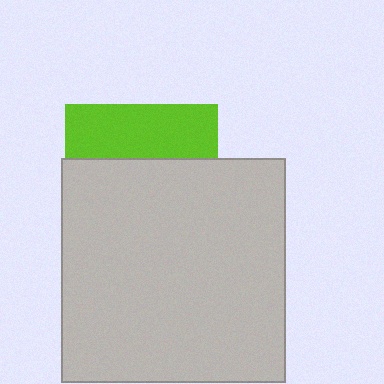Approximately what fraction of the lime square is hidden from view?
Roughly 65% of the lime square is hidden behind the light gray square.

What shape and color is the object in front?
The object in front is a light gray square.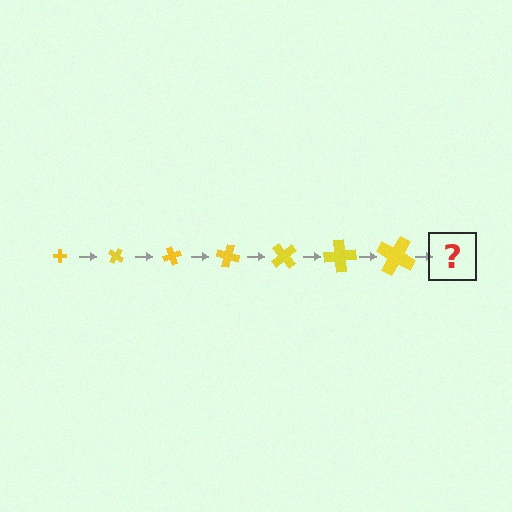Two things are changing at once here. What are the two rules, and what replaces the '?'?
The two rules are that the cross grows larger each step and it rotates 35 degrees each step. The '?' should be a cross, larger than the previous one and rotated 245 degrees from the start.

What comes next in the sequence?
The next element should be a cross, larger than the previous one and rotated 245 degrees from the start.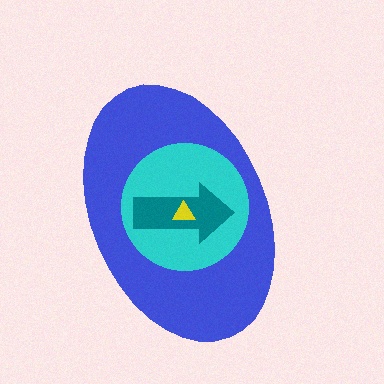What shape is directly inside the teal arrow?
The yellow triangle.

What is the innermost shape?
The yellow triangle.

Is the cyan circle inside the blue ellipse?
Yes.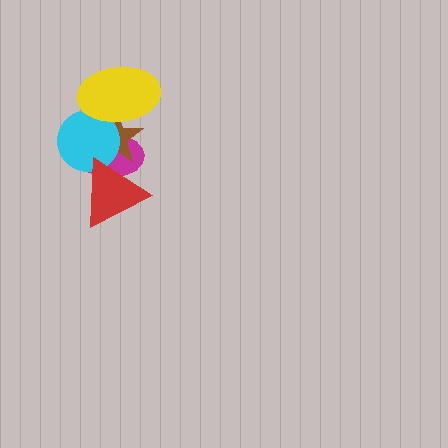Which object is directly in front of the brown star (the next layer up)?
The cyan circle is directly in front of the brown star.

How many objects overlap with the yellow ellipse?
3 objects overlap with the yellow ellipse.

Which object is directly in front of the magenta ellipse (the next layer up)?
The brown star is directly in front of the magenta ellipse.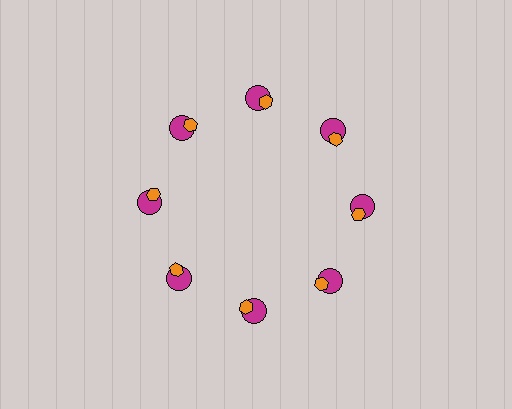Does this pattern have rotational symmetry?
Yes, this pattern has 8-fold rotational symmetry. It looks the same after rotating 45 degrees around the center.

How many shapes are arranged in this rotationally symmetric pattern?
There are 16 shapes, arranged in 8 groups of 2.